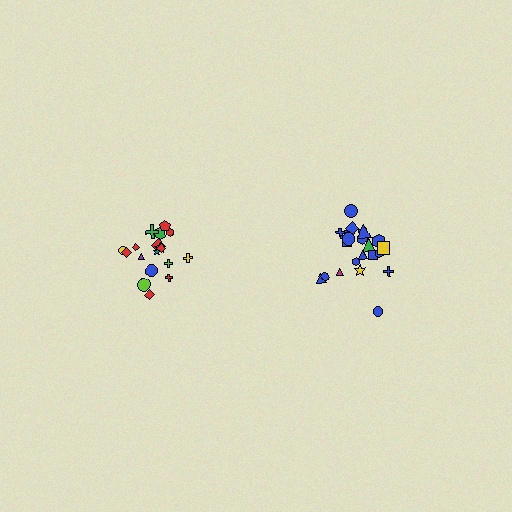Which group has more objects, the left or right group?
The right group.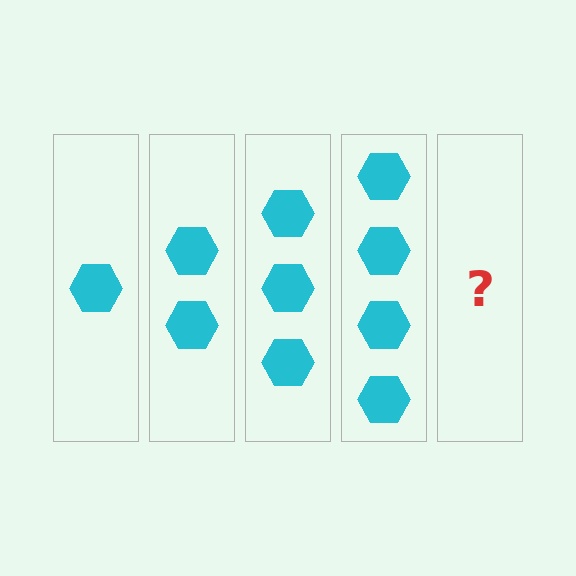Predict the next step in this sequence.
The next step is 5 hexagons.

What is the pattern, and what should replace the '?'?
The pattern is that each step adds one more hexagon. The '?' should be 5 hexagons.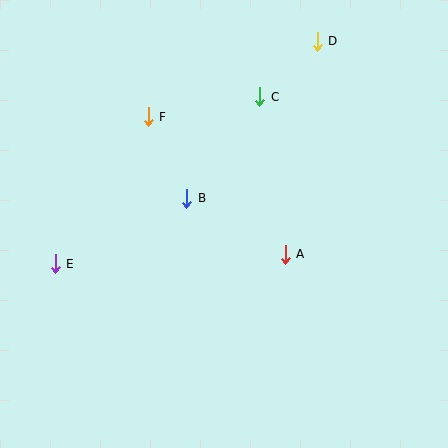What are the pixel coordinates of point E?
Point E is at (55, 264).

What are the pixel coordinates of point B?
Point B is at (187, 198).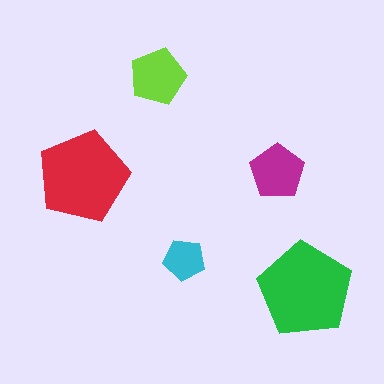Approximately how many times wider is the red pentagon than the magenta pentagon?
About 1.5 times wider.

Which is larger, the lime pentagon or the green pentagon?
The green one.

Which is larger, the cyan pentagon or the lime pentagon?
The lime one.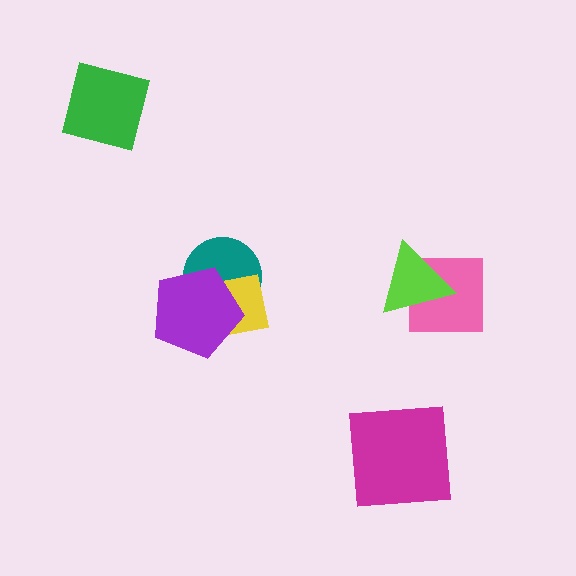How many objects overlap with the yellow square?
2 objects overlap with the yellow square.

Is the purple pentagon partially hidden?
No, no other shape covers it.